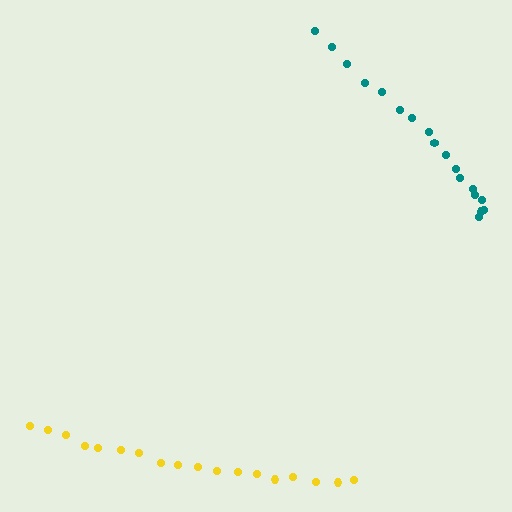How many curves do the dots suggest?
There are 2 distinct paths.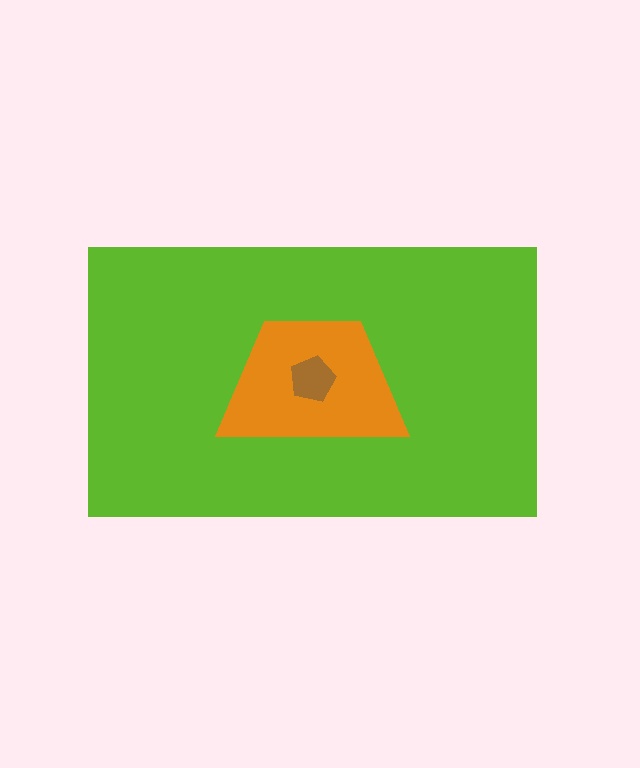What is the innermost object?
The brown pentagon.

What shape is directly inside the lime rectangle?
The orange trapezoid.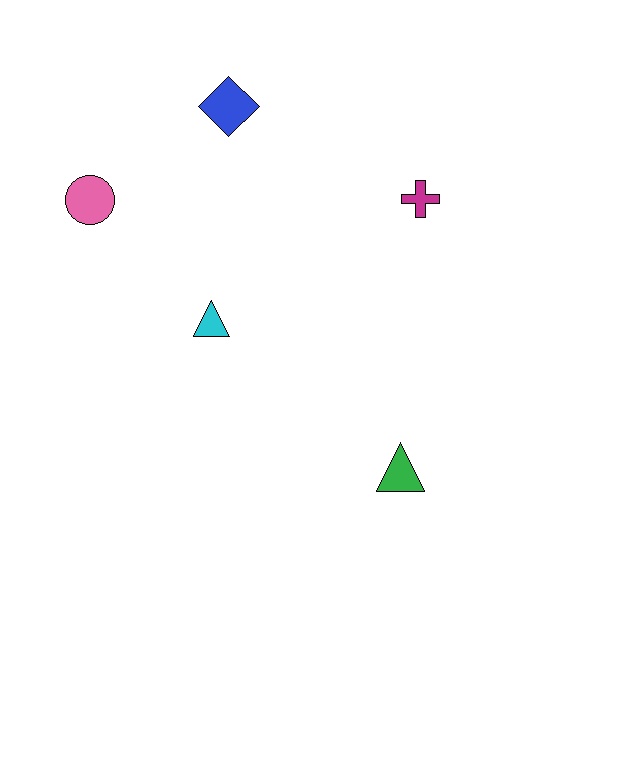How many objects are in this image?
There are 5 objects.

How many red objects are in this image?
There are no red objects.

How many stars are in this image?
There are no stars.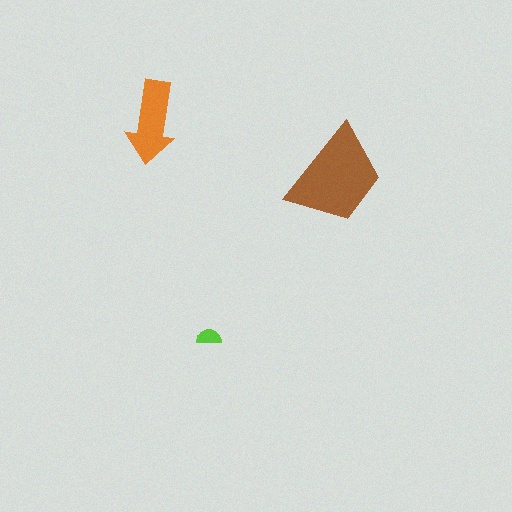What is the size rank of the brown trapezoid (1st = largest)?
1st.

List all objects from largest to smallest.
The brown trapezoid, the orange arrow, the lime semicircle.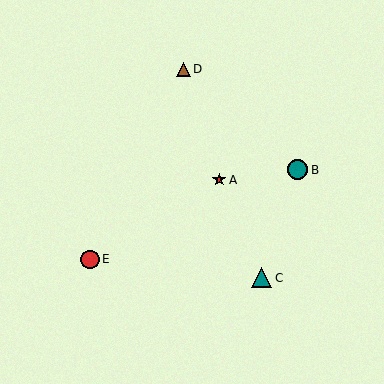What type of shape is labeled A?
Shape A is a red star.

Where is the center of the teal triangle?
The center of the teal triangle is at (262, 278).